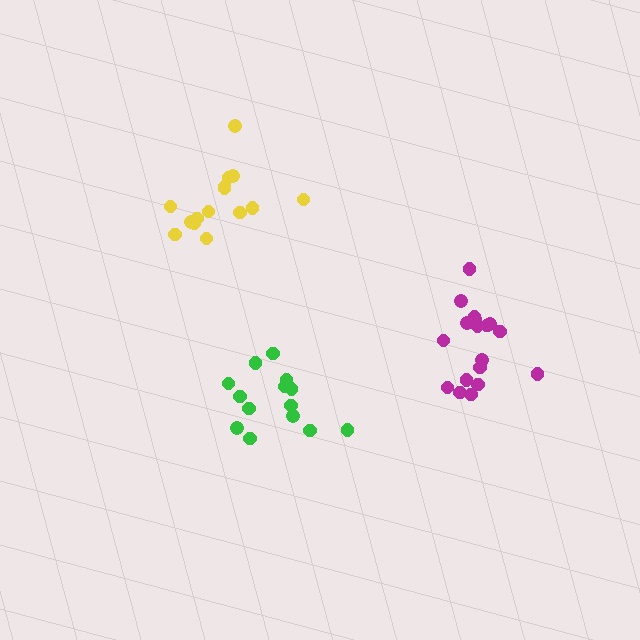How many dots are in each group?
Group 1: 15 dots, Group 2: 18 dots, Group 3: 14 dots (47 total).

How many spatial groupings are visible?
There are 3 spatial groupings.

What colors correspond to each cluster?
The clusters are colored: yellow, magenta, green.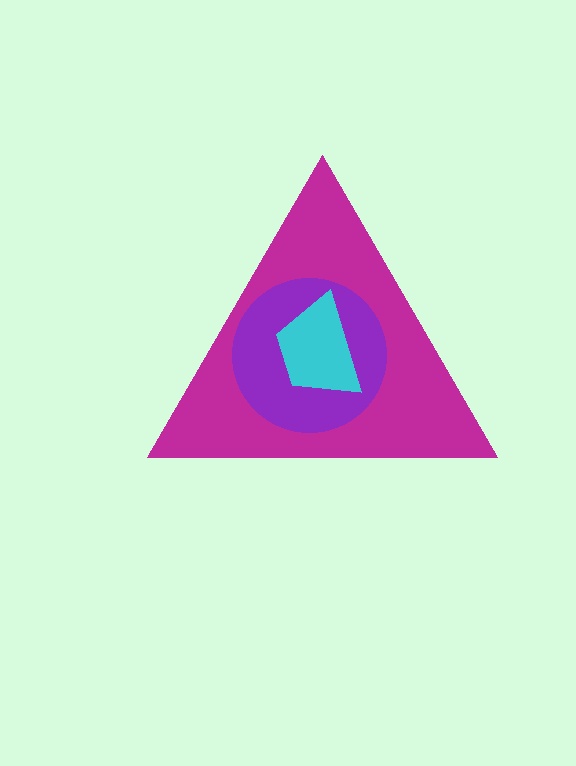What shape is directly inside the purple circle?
The cyan trapezoid.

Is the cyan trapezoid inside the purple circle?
Yes.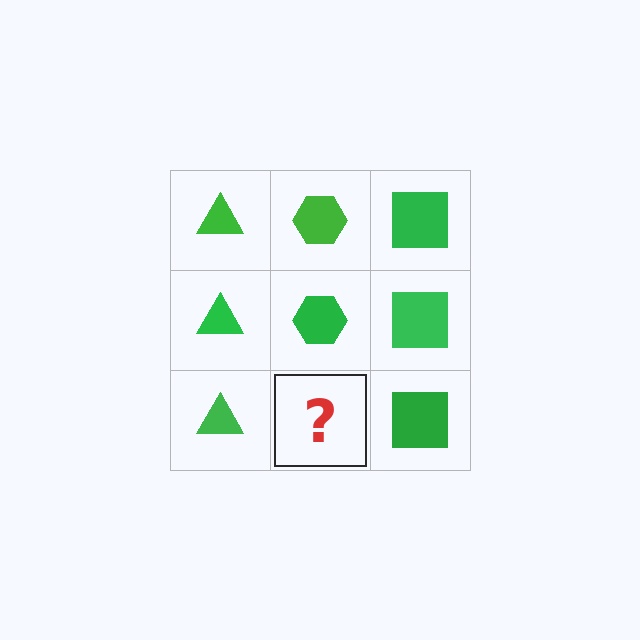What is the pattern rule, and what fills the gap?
The rule is that each column has a consistent shape. The gap should be filled with a green hexagon.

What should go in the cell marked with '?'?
The missing cell should contain a green hexagon.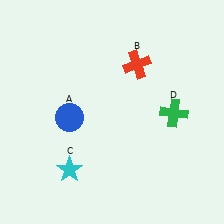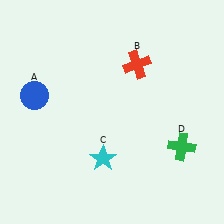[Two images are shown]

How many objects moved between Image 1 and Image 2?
3 objects moved between the two images.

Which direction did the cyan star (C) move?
The cyan star (C) moved right.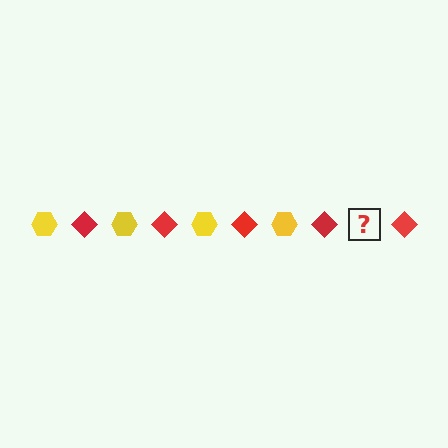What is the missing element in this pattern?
The missing element is a yellow hexagon.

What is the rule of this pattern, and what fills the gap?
The rule is that the pattern alternates between yellow hexagon and red diamond. The gap should be filled with a yellow hexagon.